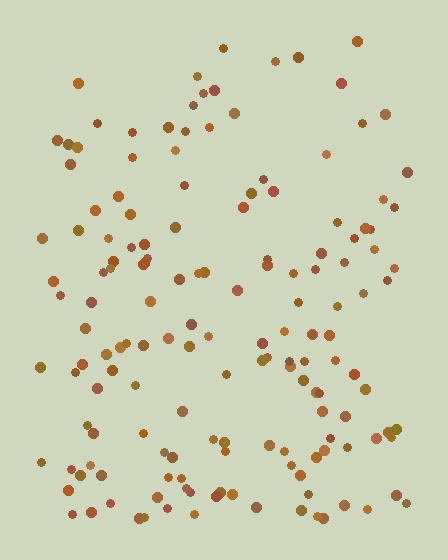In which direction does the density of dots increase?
From top to bottom, with the bottom side densest.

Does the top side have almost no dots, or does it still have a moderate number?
Still a moderate number, just noticeably fewer than the bottom.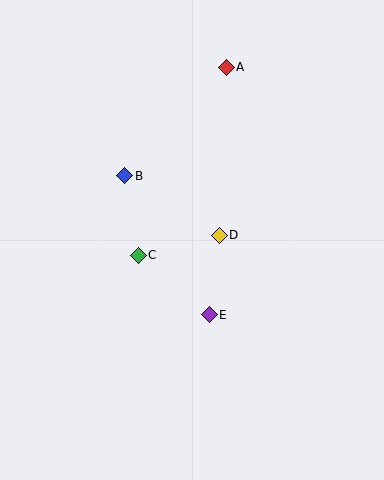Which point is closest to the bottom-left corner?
Point C is closest to the bottom-left corner.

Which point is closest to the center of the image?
Point D at (219, 235) is closest to the center.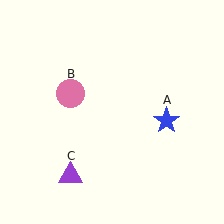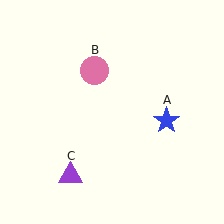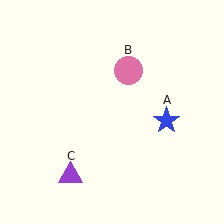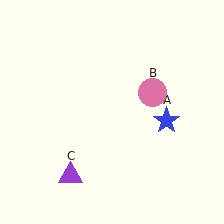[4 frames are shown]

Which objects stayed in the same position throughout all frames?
Blue star (object A) and purple triangle (object C) remained stationary.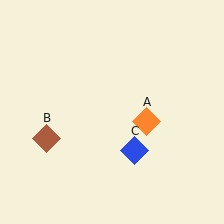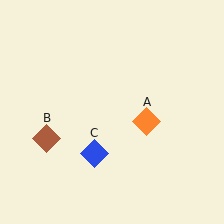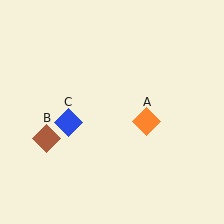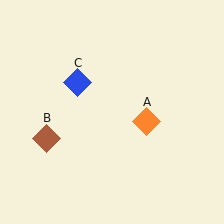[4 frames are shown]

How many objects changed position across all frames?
1 object changed position: blue diamond (object C).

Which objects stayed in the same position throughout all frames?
Orange diamond (object A) and brown diamond (object B) remained stationary.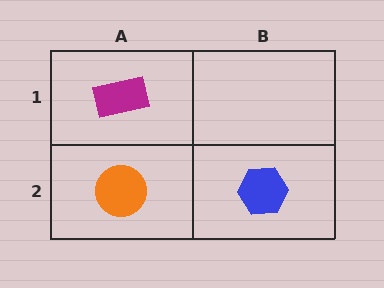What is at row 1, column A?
A magenta rectangle.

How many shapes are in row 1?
1 shape.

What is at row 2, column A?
An orange circle.